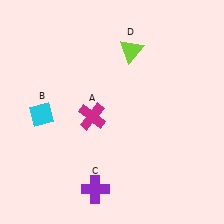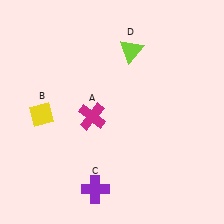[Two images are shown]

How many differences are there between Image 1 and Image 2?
There is 1 difference between the two images.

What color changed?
The diamond (B) changed from cyan in Image 1 to yellow in Image 2.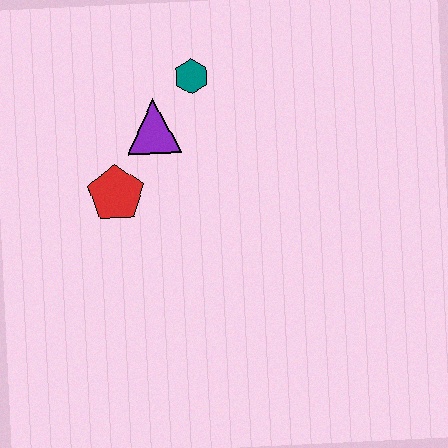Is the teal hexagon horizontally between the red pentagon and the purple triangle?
No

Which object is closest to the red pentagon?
The purple triangle is closest to the red pentagon.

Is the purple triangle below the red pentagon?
No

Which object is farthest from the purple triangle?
The red pentagon is farthest from the purple triangle.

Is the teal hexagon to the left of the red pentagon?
No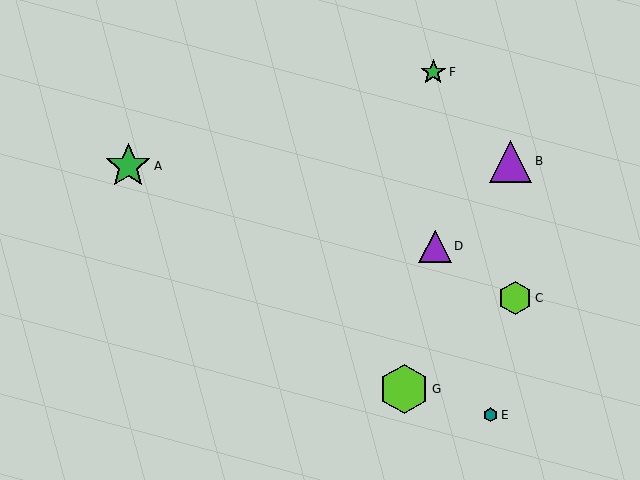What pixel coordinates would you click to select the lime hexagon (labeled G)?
Click at (404, 389) to select the lime hexagon G.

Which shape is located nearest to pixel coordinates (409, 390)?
The lime hexagon (labeled G) at (404, 389) is nearest to that location.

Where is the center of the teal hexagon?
The center of the teal hexagon is at (491, 415).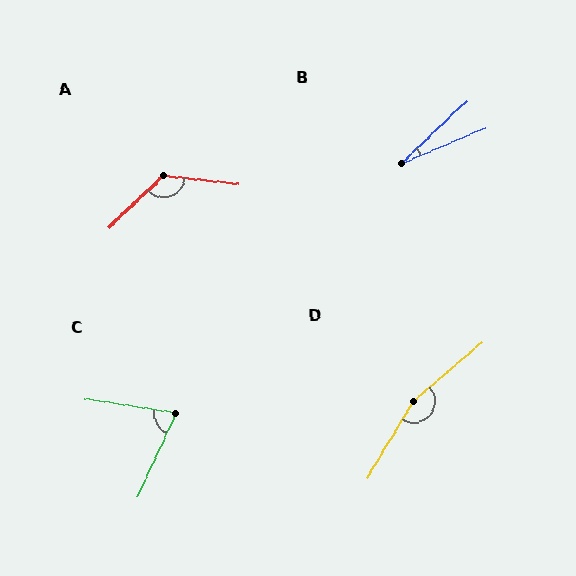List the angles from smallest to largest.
B (20°), C (75°), A (130°), D (162°).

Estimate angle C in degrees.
Approximately 75 degrees.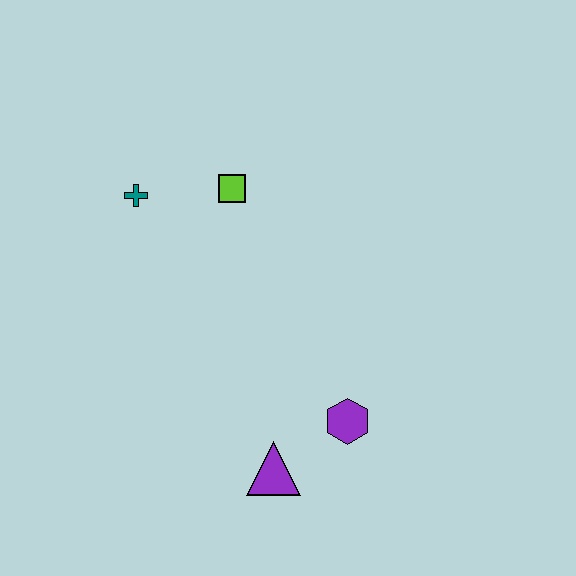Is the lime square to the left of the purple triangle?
Yes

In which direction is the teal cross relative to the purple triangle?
The teal cross is above the purple triangle.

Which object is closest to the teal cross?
The lime square is closest to the teal cross.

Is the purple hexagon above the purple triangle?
Yes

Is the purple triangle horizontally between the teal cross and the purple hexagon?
Yes